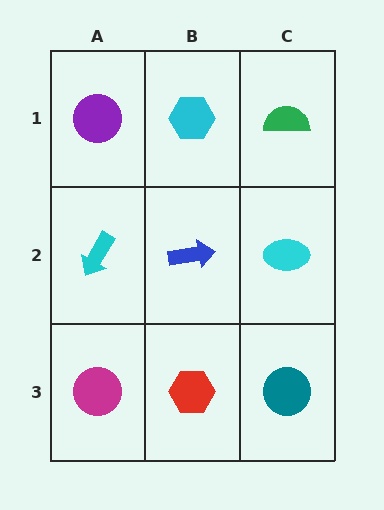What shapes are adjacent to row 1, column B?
A blue arrow (row 2, column B), a purple circle (row 1, column A), a green semicircle (row 1, column C).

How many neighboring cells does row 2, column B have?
4.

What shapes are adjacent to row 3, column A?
A cyan arrow (row 2, column A), a red hexagon (row 3, column B).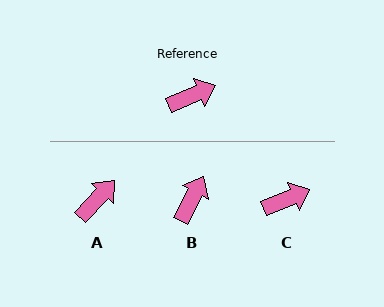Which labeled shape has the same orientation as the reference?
C.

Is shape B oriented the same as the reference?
No, it is off by about 40 degrees.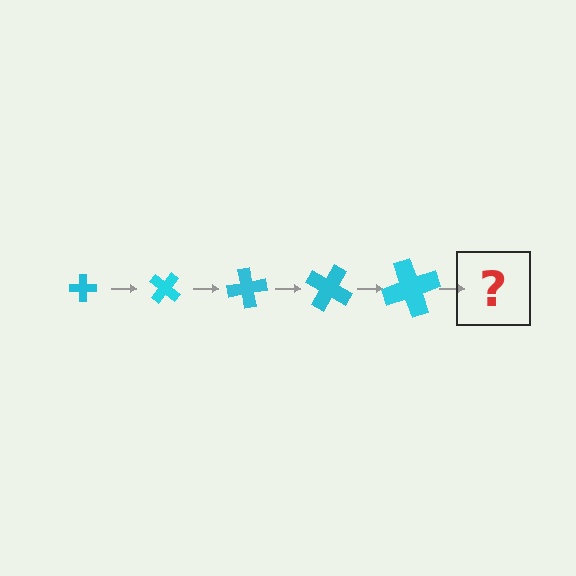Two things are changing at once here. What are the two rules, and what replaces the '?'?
The two rules are that the cross grows larger each step and it rotates 40 degrees each step. The '?' should be a cross, larger than the previous one and rotated 200 degrees from the start.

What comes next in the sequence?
The next element should be a cross, larger than the previous one and rotated 200 degrees from the start.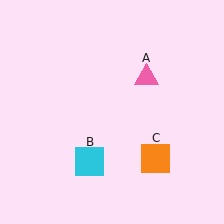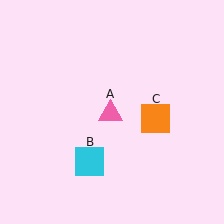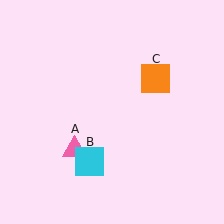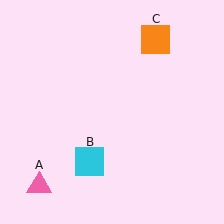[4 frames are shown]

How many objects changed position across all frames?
2 objects changed position: pink triangle (object A), orange square (object C).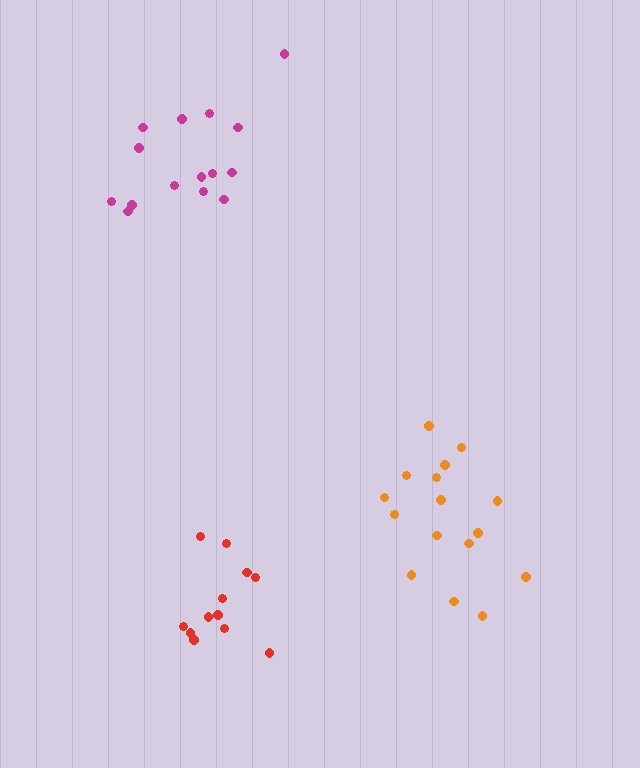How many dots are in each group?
Group 1: 16 dots, Group 2: 12 dots, Group 3: 15 dots (43 total).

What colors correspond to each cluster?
The clusters are colored: orange, red, magenta.